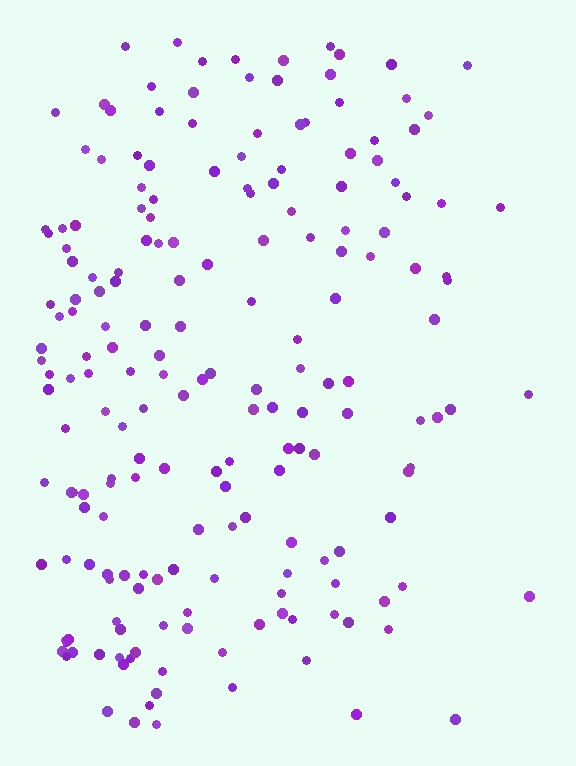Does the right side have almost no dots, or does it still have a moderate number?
Still a moderate number, just noticeably fewer than the left.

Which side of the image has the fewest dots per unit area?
The right.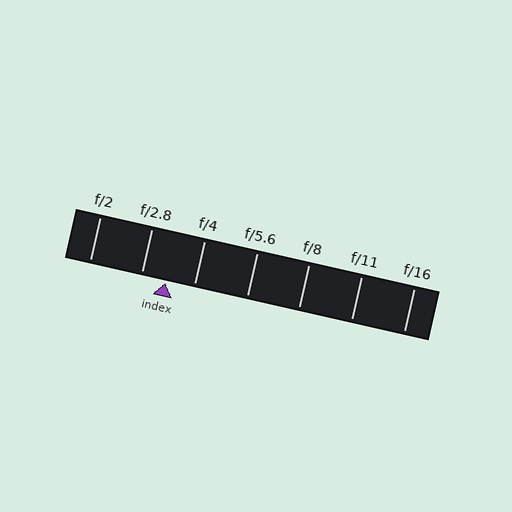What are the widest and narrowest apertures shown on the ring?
The widest aperture shown is f/2 and the narrowest is f/16.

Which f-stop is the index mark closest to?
The index mark is closest to f/2.8.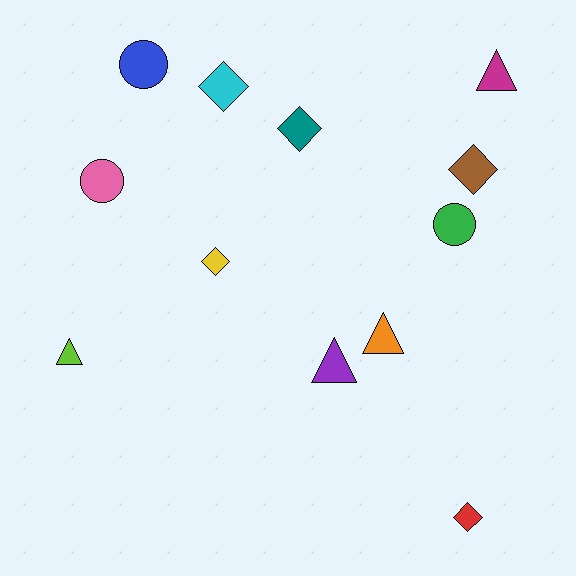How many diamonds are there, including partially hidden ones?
There are 5 diamonds.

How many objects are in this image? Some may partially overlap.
There are 12 objects.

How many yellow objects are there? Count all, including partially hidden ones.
There is 1 yellow object.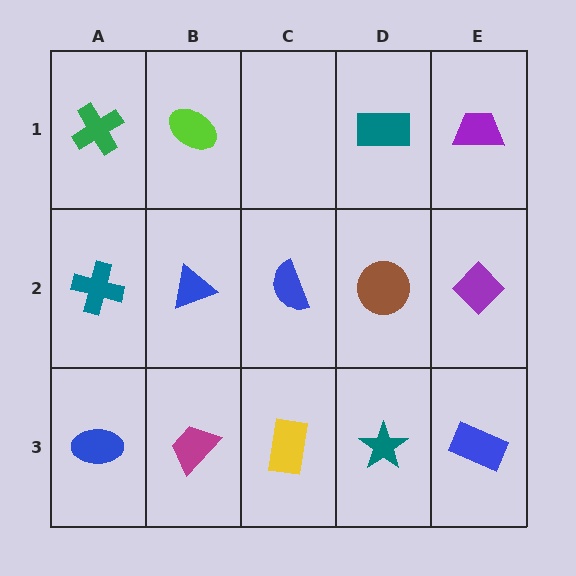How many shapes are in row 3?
5 shapes.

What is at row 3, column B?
A magenta trapezoid.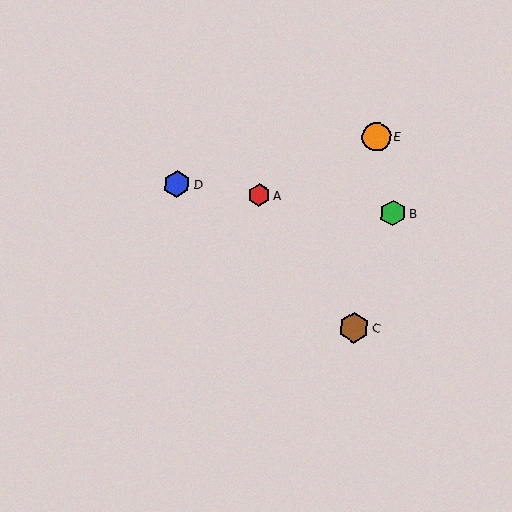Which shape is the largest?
The brown hexagon (labeled C) is the largest.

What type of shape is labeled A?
Shape A is a red hexagon.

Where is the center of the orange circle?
The center of the orange circle is at (376, 137).